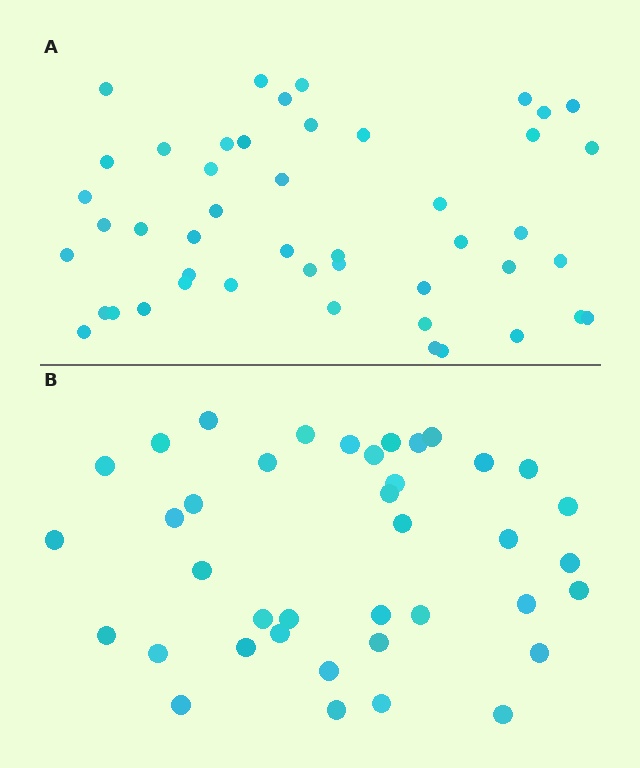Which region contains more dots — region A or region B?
Region A (the top region) has more dots.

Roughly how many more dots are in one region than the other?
Region A has roughly 8 or so more dots than region B.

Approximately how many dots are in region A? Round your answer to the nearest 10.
About 50 dots. (The exact count is 47, which rounds to 50.)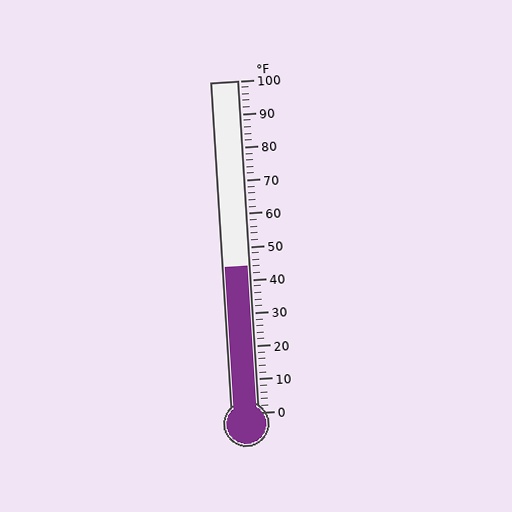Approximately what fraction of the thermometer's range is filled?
The thermometer is filled to approximately 45% of its range.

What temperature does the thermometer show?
The thermometer shows approximately 44°F.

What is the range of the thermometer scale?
The thermometer scale ranges from 0°F to 100°F.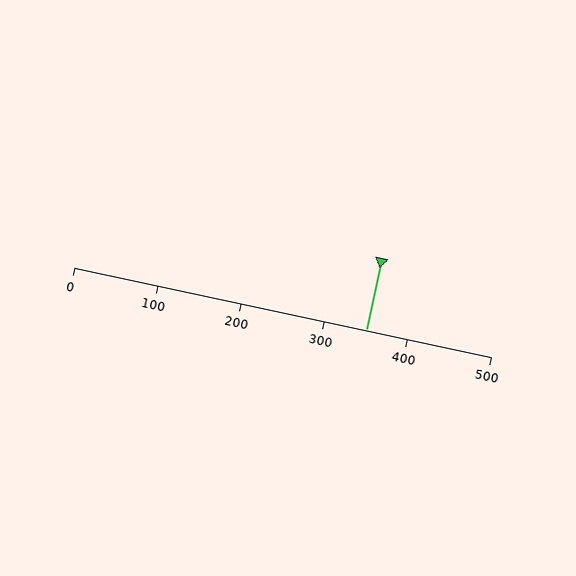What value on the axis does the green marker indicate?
The marker indicates approximately 350.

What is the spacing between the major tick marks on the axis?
The major ticks are spaced 100 apart.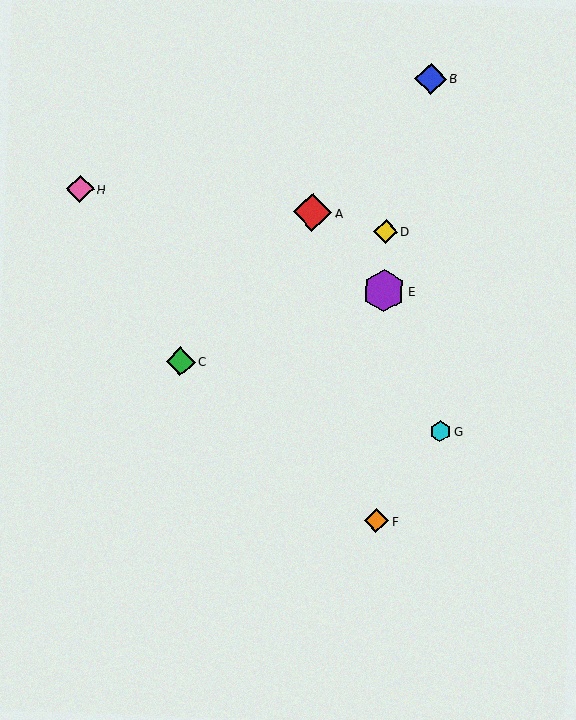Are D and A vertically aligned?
No, D is at x≈386 and A is at x≈312.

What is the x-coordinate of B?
Object B is at x≈431.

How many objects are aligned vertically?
3 objects (D, E, F) are aligned vertically.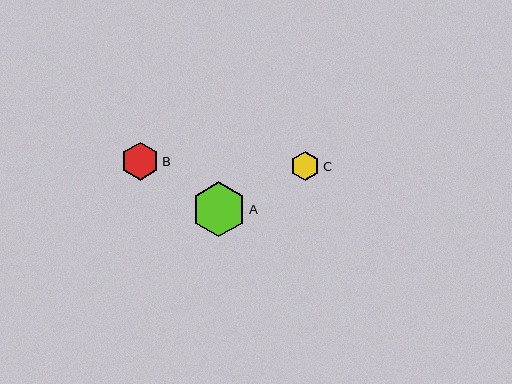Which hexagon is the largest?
Hexagon A is the largest with a size of approximately 55 pixels.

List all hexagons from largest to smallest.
From largest to smallest: A, B, C.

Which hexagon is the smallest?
Hexagon C is the smallest with a size of approximately 29 pixels.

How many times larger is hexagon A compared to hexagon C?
Hexagon A is approximately 1.9 times the size of hexagon C.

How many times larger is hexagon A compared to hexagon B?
Hexagon A is approximately 1.5 times the size of hexagon B.